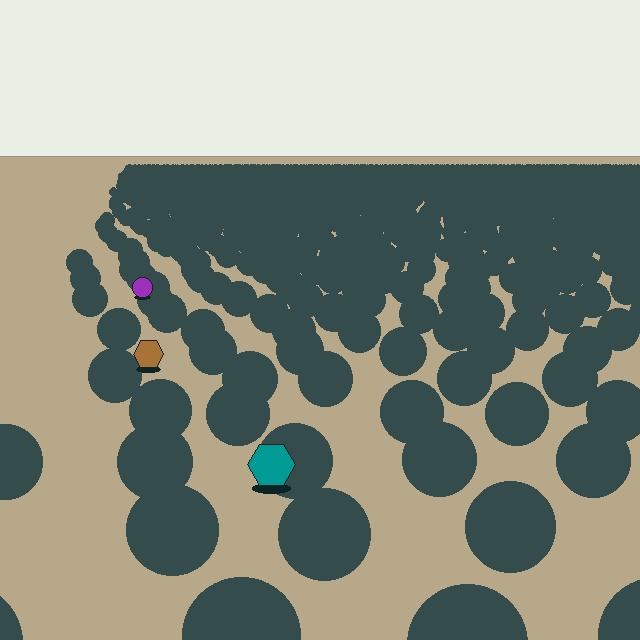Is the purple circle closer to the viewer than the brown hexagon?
No. The brown hexagon is closer — you can tell from the texture gradient: the ground texture is coarser near it.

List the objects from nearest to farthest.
From nearest to farthest: the teal hexagon, the brown hexagon, the purple circle.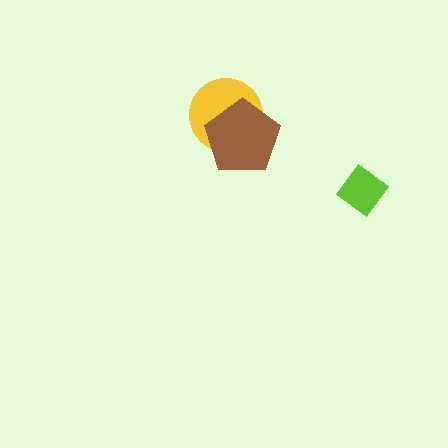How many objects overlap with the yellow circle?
1 object overlaps with the yellow circle.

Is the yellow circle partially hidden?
Yes, it is partially covered by another shape.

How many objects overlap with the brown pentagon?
1 object overlaps with the brown pentagon.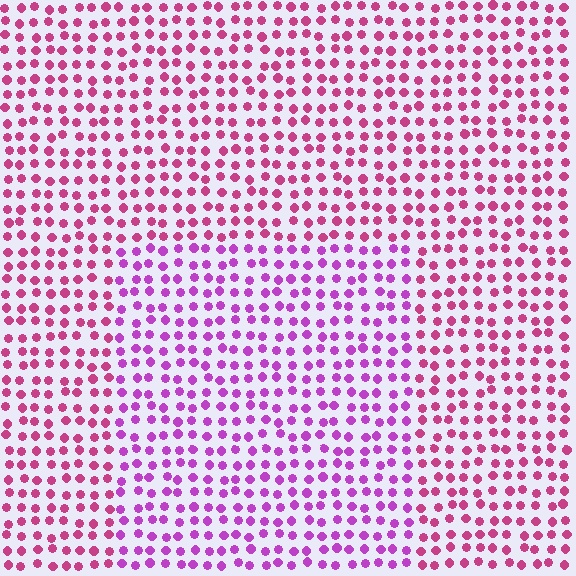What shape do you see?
I see a rectangle.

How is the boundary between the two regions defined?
The boundary is defined purely by a slight shift in hue (about 33 degrees). Spacing, size, and orientation are identical on both sides.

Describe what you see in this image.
The image is filled with small magenta elements in a uniform arrangement. A rectangle-shaped region is visible where the elements are tinted to a slightly different hue, forming a subtle color boundary.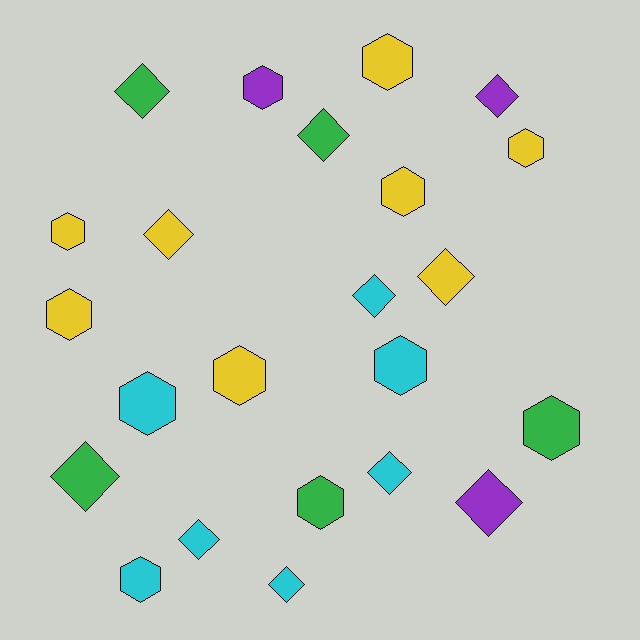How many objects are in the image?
There are 23 objects.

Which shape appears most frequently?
Hexagon, with 12 objects.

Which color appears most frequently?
Yellow, with 8 objects.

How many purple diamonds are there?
There are 2 purple diamonds.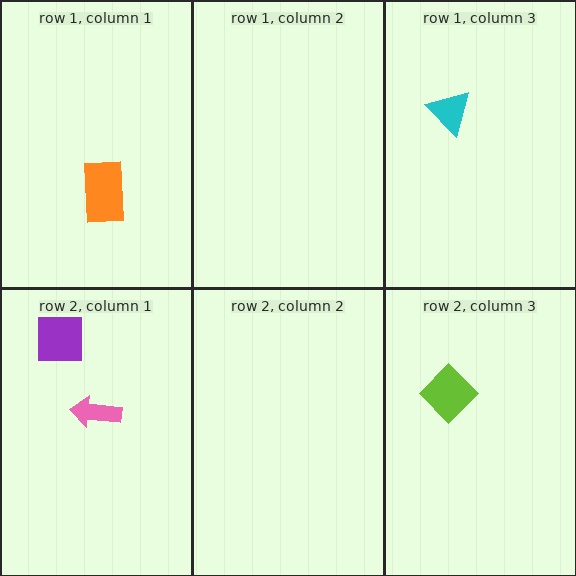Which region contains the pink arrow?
The row 2, column 1 region.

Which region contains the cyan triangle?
The row 1, column 3 region.